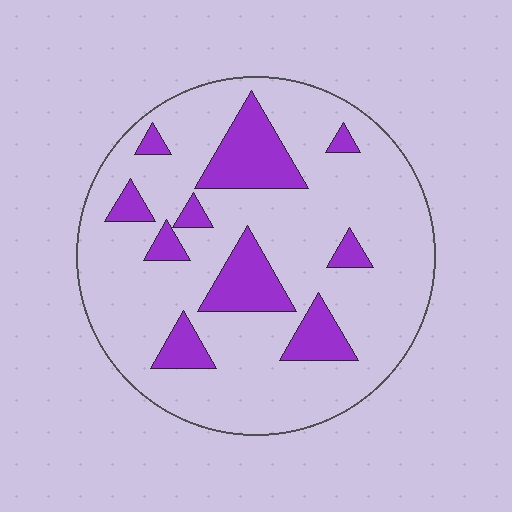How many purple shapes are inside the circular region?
10.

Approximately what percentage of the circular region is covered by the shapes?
Approximately 20%.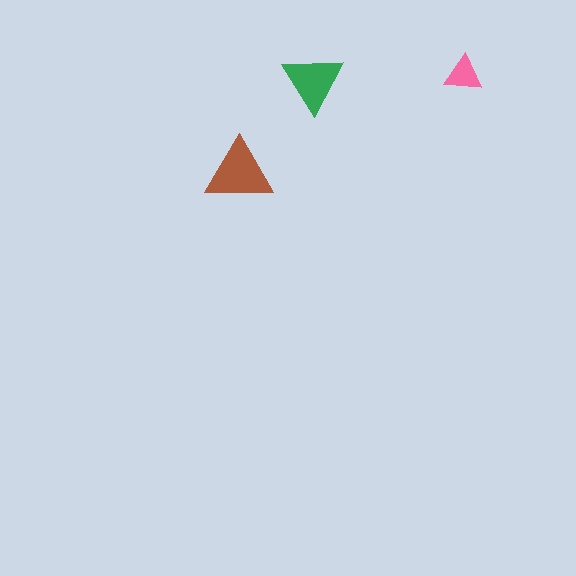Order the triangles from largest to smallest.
the brown one, the green one, the pink one.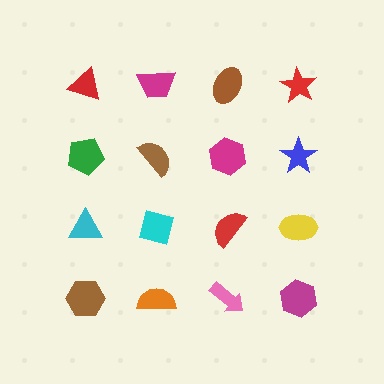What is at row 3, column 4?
A yellow ellipse.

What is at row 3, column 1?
A cyan triangle.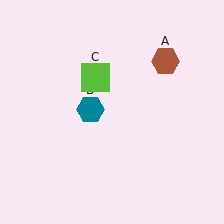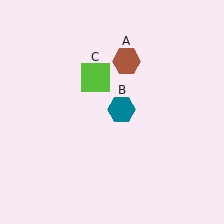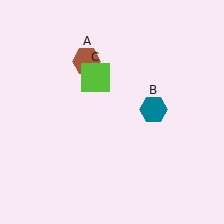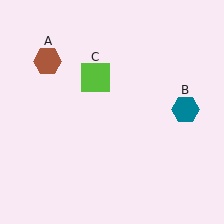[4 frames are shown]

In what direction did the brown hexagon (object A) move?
The brown hexagon (object A) moved left.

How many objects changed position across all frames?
2 objects changed position: brown hexagon (object A), teal hexagon (object B).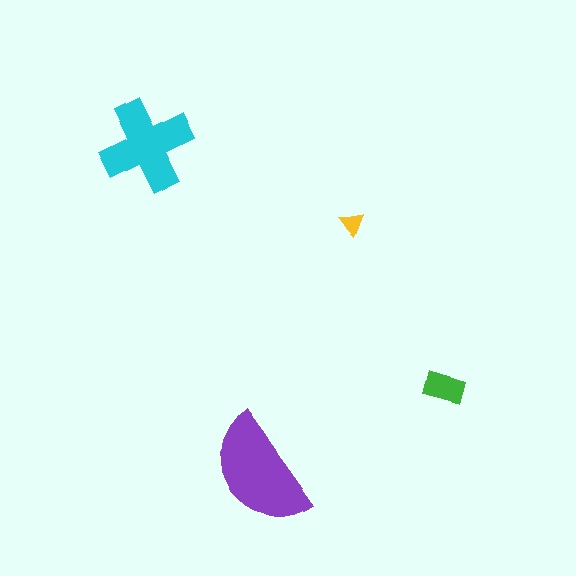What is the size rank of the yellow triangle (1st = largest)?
4th.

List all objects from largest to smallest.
The purple semicircle, the cyan cross, the green rectangle, the yellow triangle.